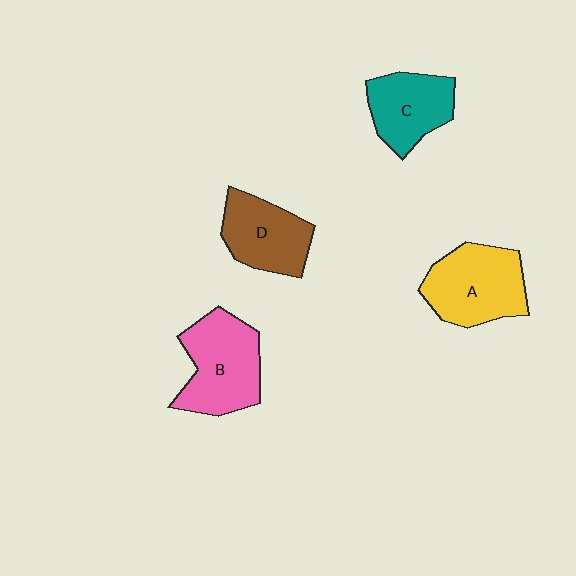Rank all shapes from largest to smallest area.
From largest to smallest: B (pink), A (yellow), D (brown), C (teal).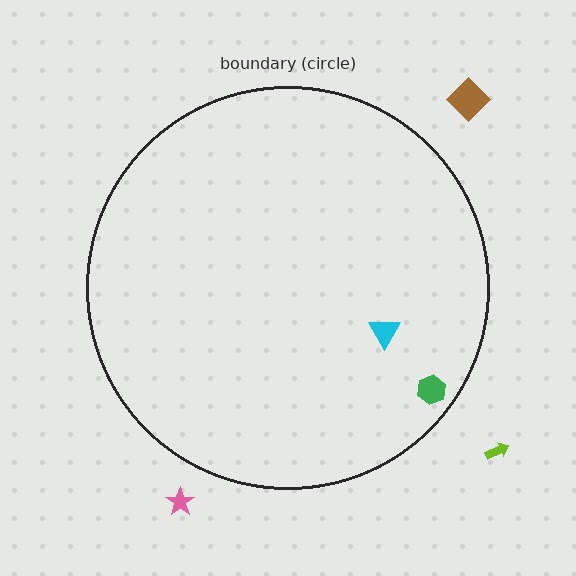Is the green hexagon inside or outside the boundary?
Inside.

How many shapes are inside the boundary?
2 inside, 3 outside.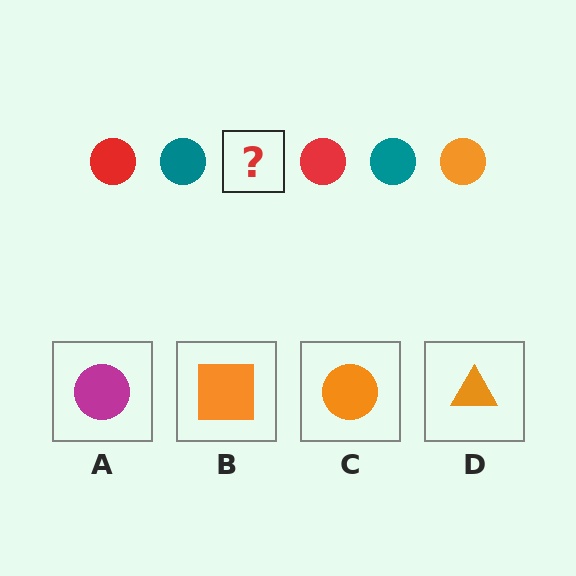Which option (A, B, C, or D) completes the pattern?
C.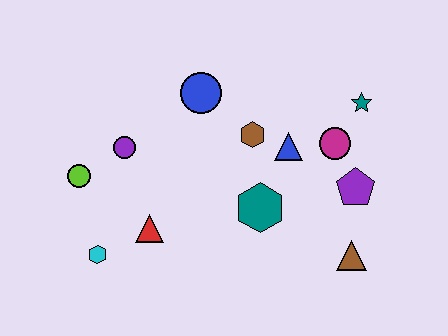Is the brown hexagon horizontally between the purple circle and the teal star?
Yes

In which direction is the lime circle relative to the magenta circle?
The lime circle is to the left of the magenta circle.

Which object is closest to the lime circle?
The purple circle is closest to the lime circle.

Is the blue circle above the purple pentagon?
Yes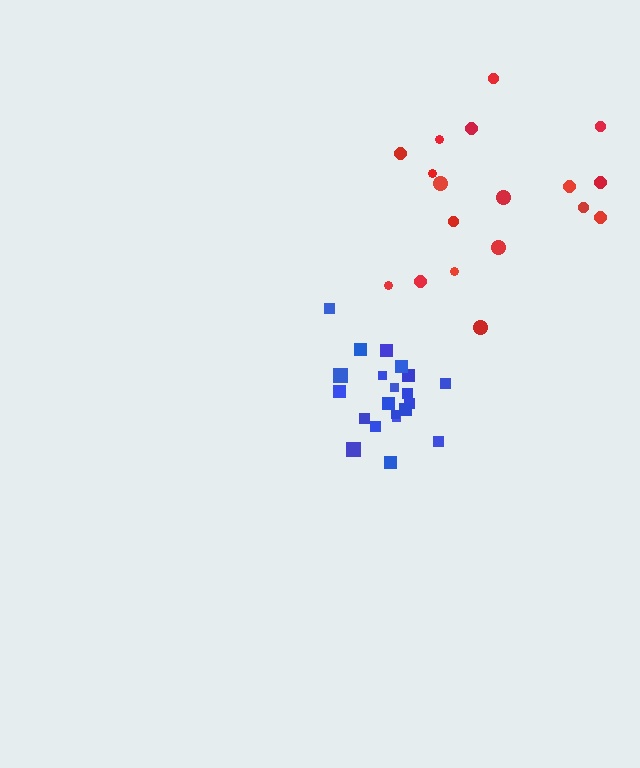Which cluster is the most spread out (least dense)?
Red.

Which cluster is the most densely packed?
Blue.